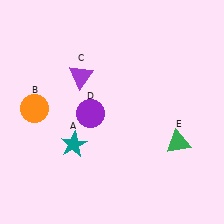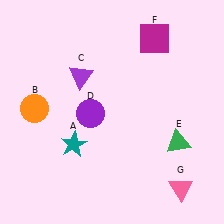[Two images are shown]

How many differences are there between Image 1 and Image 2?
There are 2 differences between the two images.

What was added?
A magenta square (F), a pink triangle (G) were added in Image 2.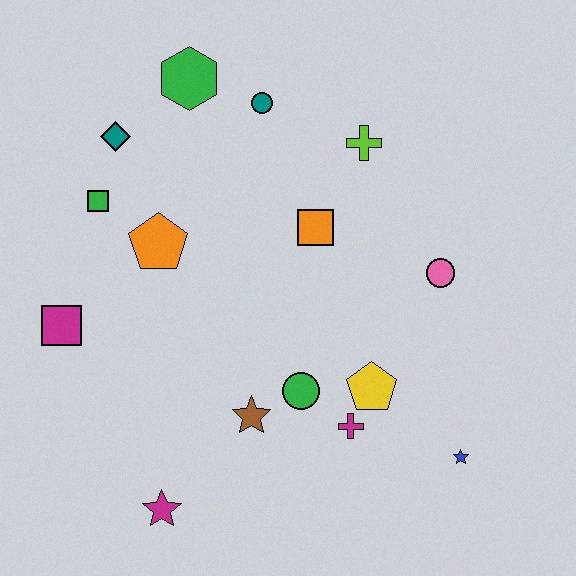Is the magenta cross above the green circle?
No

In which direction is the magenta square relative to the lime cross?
The magenta square is to the left of the lime cross.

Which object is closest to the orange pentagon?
The green square is closest to the orange pentagon.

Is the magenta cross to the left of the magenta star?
No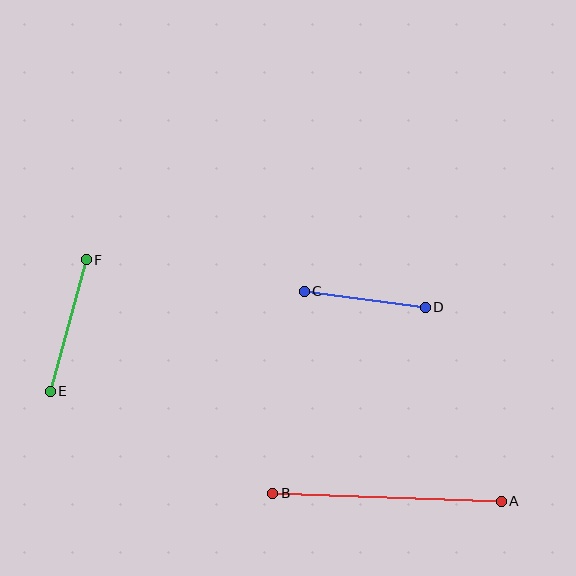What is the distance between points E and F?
The distance is approximately 136 pixels.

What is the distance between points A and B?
The distance is approximately 229 pixels.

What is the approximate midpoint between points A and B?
The midpoint is at approximately (387, 497) pixels.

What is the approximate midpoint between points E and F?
The midpoint is at approximately (68, 326) pixels.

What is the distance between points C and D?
The distance is approximately 122 pixels.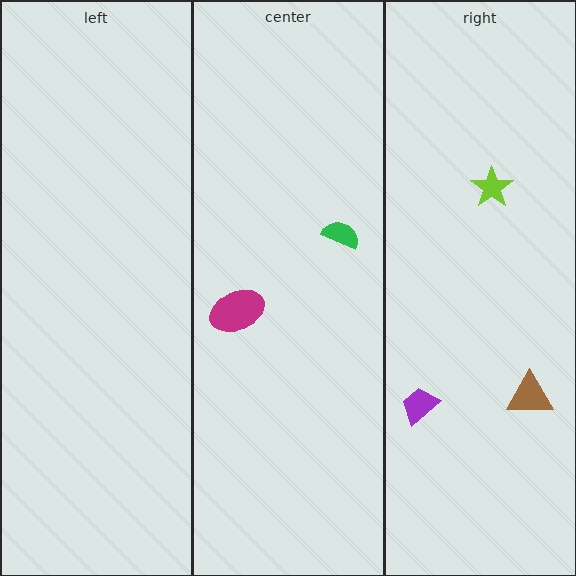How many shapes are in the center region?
2.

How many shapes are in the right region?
3.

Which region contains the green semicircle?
The center region.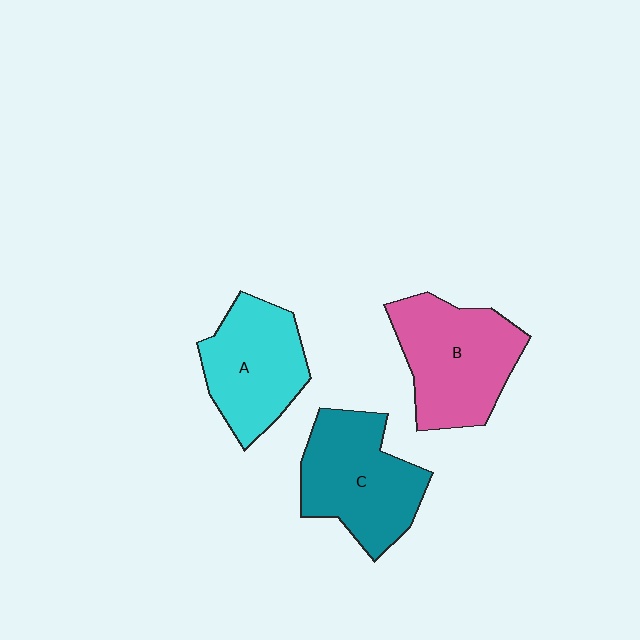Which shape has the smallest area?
Shape A (cyan).